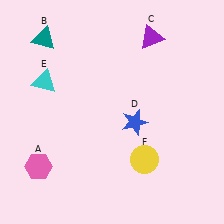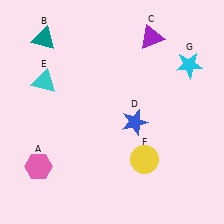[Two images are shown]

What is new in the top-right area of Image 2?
A cyan star (G) was added in the top-right area of Image 2.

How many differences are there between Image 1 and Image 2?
There is 1 difference between the two images.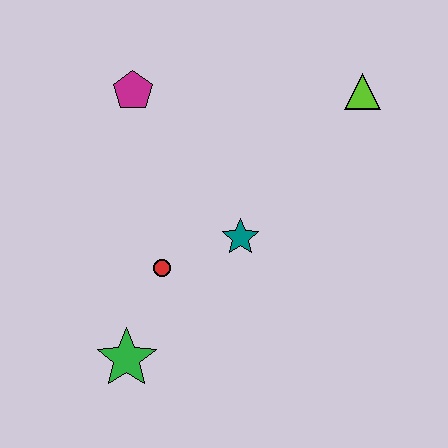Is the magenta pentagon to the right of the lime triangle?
No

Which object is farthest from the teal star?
The lime triangle is farthest from the teal star.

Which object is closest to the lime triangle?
The teal star is closest to the lime triangle.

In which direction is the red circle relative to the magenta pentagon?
The red circle is below the magenta pentagon.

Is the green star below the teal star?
Yes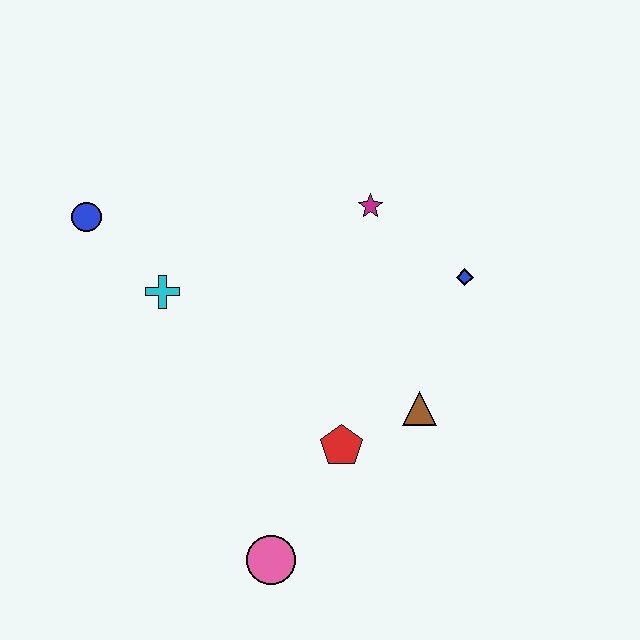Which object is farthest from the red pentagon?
The blue circle is farthest from the red pentagon.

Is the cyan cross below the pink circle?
No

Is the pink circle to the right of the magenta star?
No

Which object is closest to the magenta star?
The blue diamond is closest to the magenta star.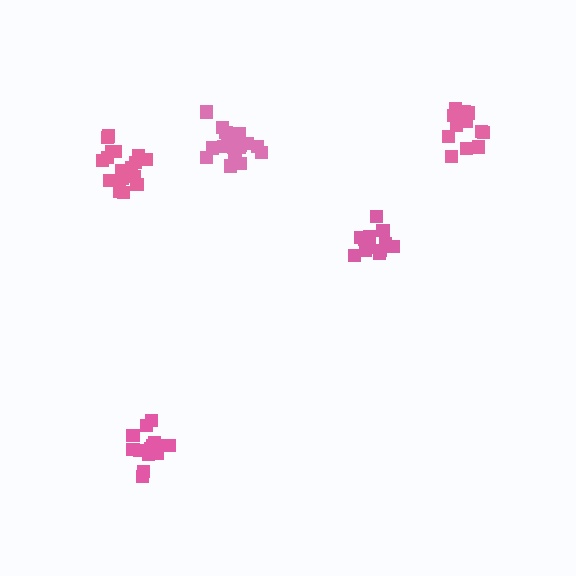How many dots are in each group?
Group 1: 19 dots, Group 2: 13 dots, Group 3: 18 dots, Group 4: 13 dots, Group 5: 14 dots (77 total).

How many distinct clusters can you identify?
There are 5 distinct clusters.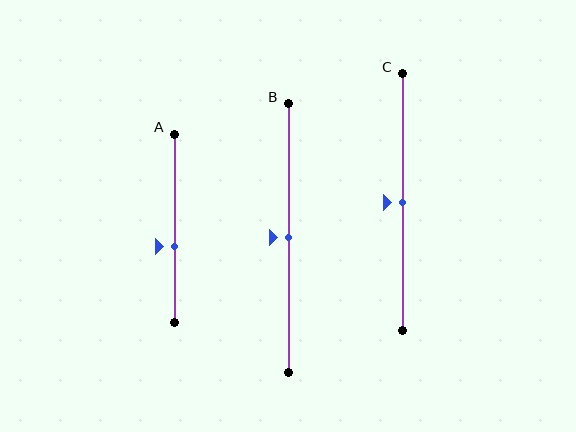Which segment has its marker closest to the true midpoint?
Segment B has its marker closest to the true midpoint.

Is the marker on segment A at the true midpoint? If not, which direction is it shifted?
No, the marker on segment A is shifted downward by about 10% of the segment length.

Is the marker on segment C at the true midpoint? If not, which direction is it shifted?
Yes, the marker on segment C is at the true midpoint.